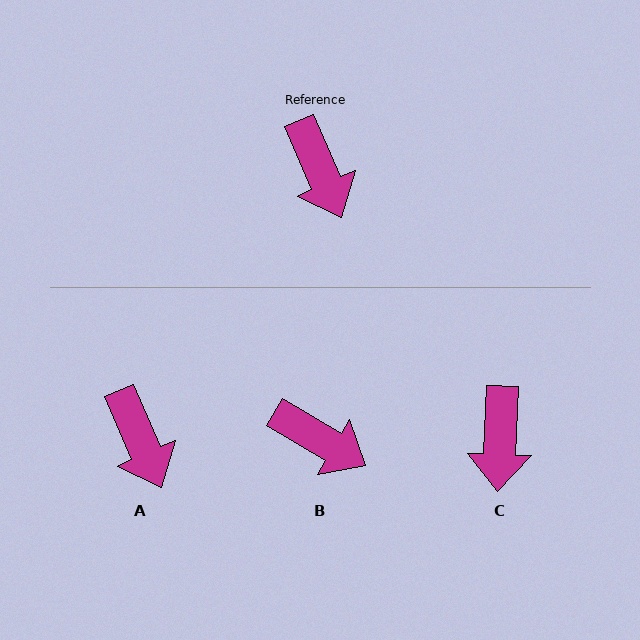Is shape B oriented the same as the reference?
No, it is off by about 36 degrees.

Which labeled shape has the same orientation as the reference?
A.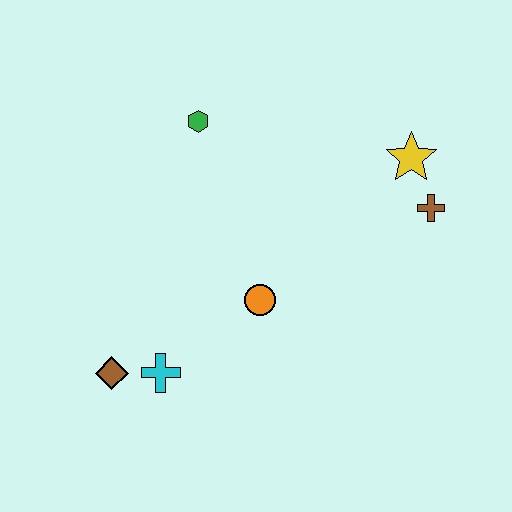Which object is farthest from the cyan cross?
The yellow star is farthest from the cyan cross.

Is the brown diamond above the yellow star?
No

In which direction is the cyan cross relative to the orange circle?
The cyan cross is to the left of the orange circle.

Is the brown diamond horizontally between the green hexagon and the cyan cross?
No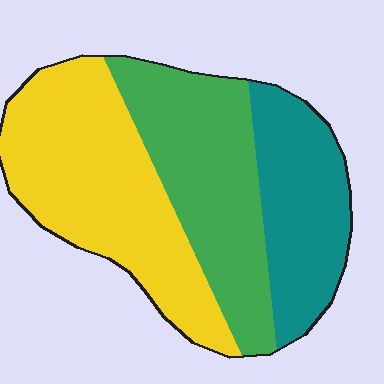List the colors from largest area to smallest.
From largest to smallest: yellow, green, teal.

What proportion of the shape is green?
Green takes up about one third (1/3) of the shape.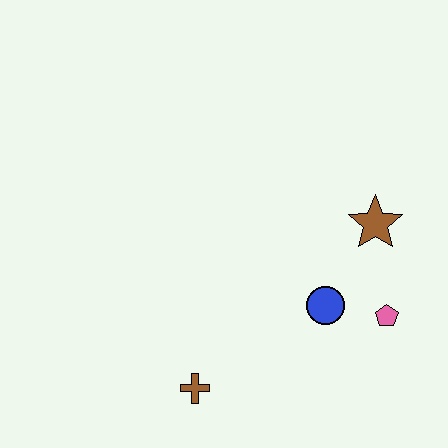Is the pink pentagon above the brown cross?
Yes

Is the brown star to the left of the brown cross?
No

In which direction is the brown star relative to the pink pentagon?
The brown star is above the pink pentagon.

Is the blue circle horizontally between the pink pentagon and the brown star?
No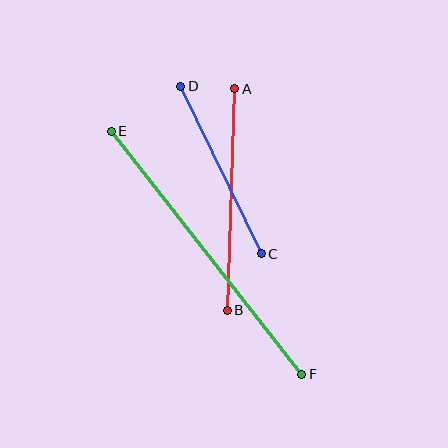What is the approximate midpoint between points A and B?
The midpoint is at approximately (231, 199) pixels.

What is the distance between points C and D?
The distance is approximately 186 pixels.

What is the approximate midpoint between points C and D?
The midpoint is at approximately (221, 170) pixels.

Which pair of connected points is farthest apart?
Points E and F are farthest apart.